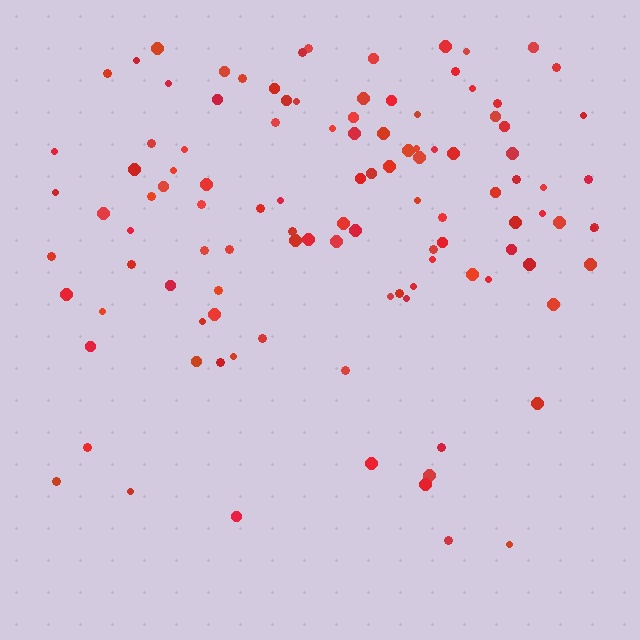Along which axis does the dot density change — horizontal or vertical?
Vertical.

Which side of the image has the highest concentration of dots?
The top.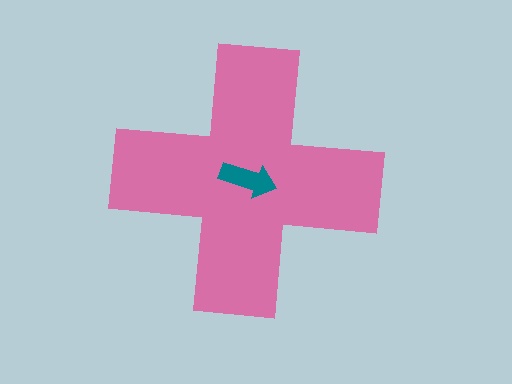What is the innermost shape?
The teal arrow.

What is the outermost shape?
The pink cross.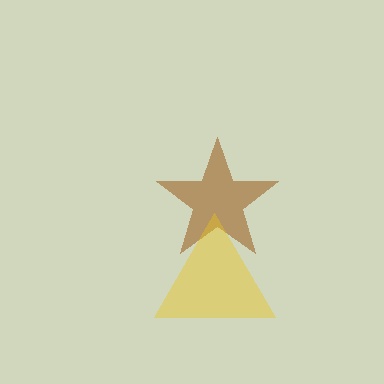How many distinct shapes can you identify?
There are 2 distinct shapes: a brown star, a yellow triangle.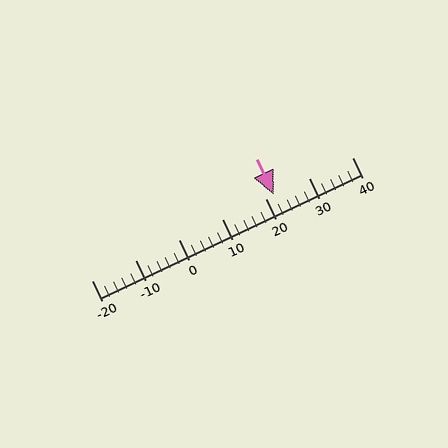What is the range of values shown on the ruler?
The ruler shows values from -20 to 40.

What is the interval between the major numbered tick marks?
The major tick marks are spaced 10 units apart.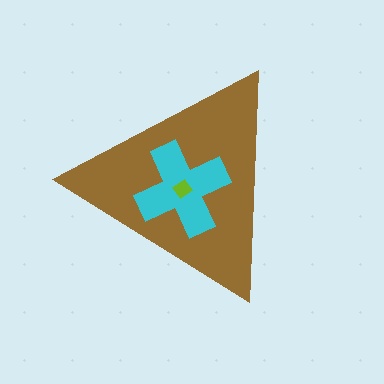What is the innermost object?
The lime diamond.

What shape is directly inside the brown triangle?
The cyan cross.